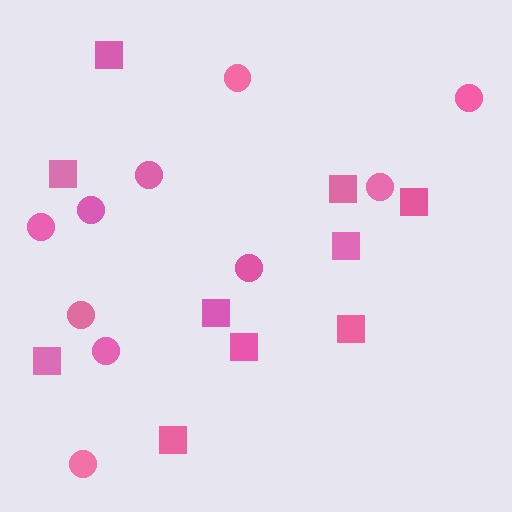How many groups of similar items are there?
There are 2 groups: one group of circles (10) and one group of squares (10).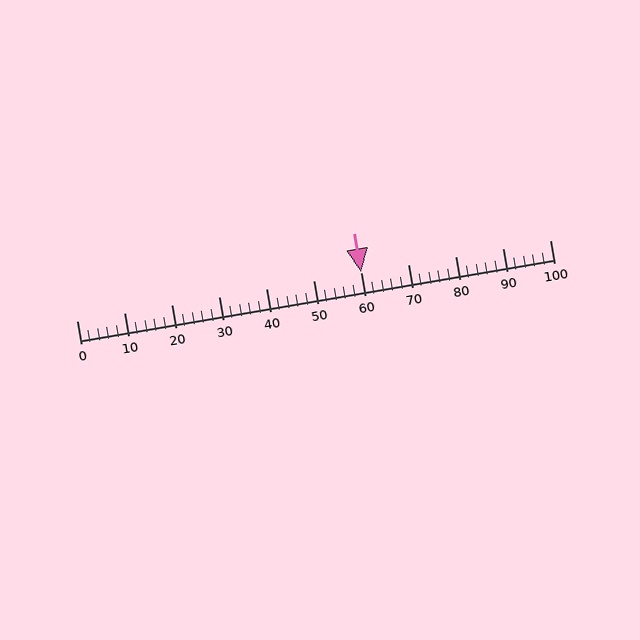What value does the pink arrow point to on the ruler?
The pink arrow points to approximately 60.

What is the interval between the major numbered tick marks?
The major tick marks are spaced 10 units apart.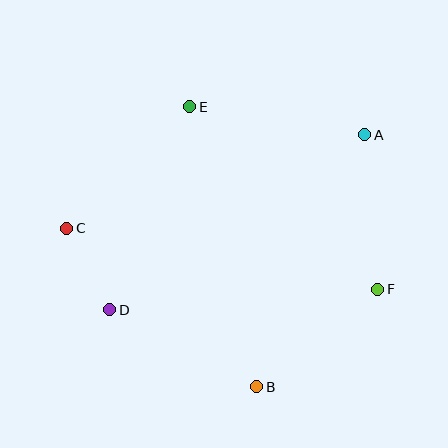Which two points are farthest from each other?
Points C and F are farthest from each other.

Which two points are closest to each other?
Points C and D are closest to each other.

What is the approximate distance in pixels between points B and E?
The distance between B and E is approximately 288 pixels.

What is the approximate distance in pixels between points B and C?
The distance between B and C is approximately 247 pixels.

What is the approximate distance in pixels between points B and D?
The distance between B and D is approximately 166 pixels.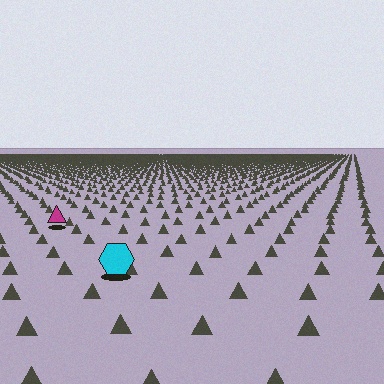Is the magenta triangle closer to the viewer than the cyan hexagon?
No. The cyan hexagon is closer — you can tell from the texture gradient: the ground texture is coarser near it.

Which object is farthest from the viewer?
The magenta triangle is farthest from the viewer. It appears smaller and the ground texture around it is denser.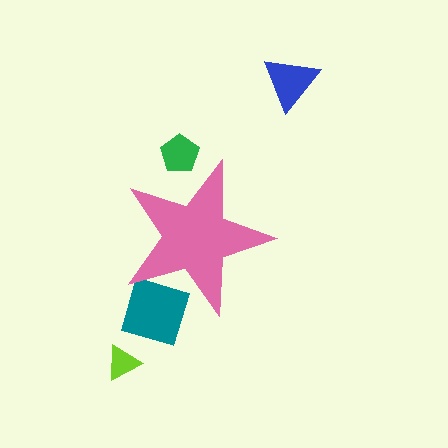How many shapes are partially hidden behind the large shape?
2 shapes are partially hidden.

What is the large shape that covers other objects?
A pink star.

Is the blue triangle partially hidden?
No, the blue triangle is fully visible.